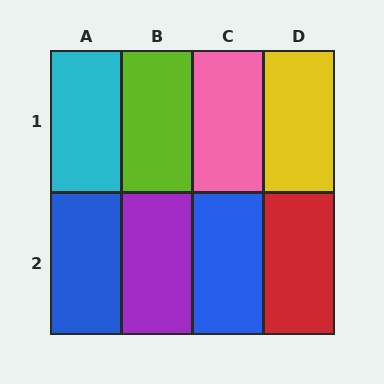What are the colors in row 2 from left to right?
Blue, purple, blue, red.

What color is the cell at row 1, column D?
Yellow.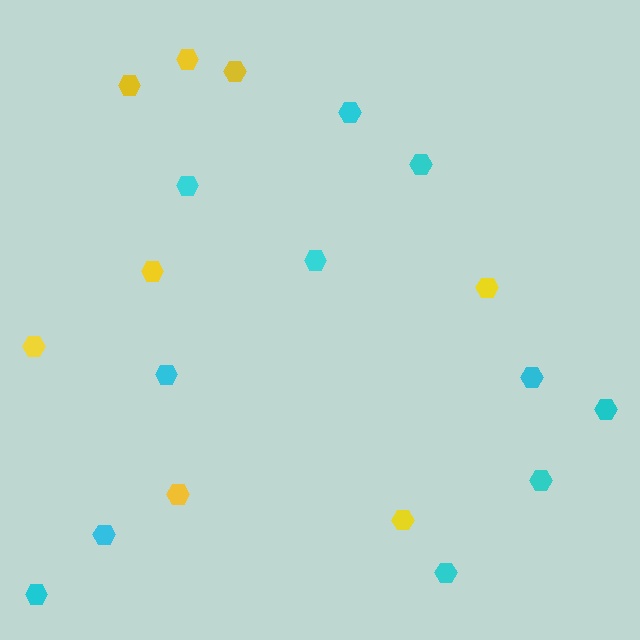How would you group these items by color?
There are 2 groups: one group of yellow hexagons (8) and one group of cyan hexagons (11).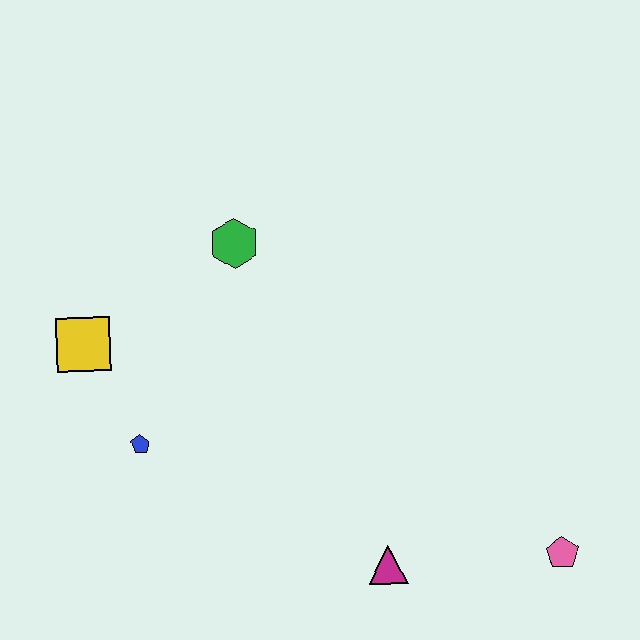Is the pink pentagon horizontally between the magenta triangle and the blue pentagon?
No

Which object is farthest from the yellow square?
The pink pentagon is farthest from the yellow square.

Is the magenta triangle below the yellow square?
Yes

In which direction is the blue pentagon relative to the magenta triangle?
The blue pentagon is to the left of the magenta triangle.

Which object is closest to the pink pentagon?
The magenta triangle is closest to the pink pentagon.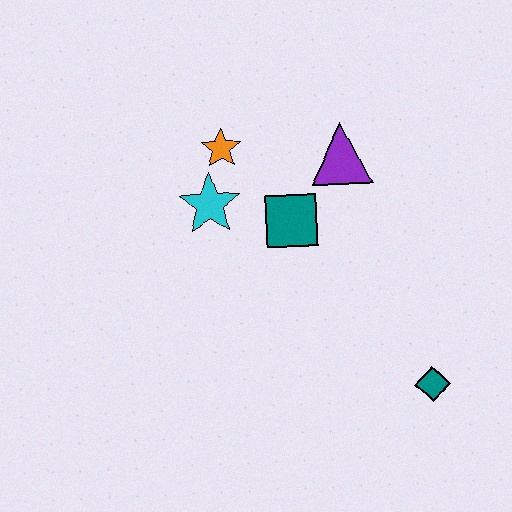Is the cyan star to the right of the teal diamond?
No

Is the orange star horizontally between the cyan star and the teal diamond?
Yes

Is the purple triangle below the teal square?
No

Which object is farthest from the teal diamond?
The orange star is farthest from the teal diamond.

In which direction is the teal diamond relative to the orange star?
The teal diamond is below the orange star.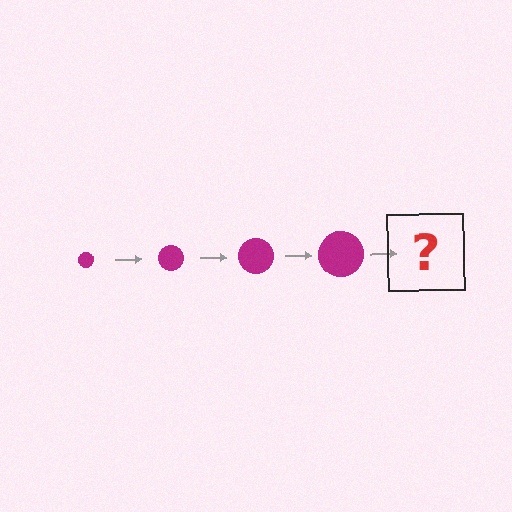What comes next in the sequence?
The next element should be a magenta circle, larger than the previous one.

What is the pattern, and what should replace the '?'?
The pattern is that the circle gets progressively larger each step. The '?' should be a magenta circle, larger than the previous one.